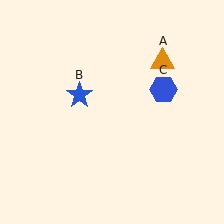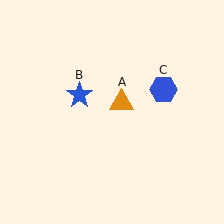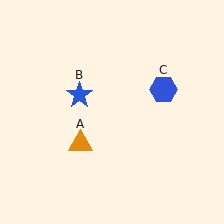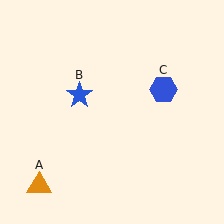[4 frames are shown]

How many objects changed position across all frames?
1 object changed position: orange triangle (object A).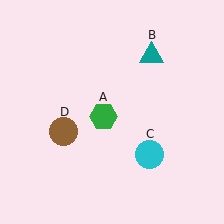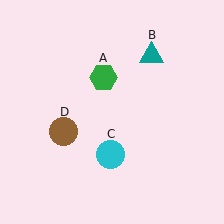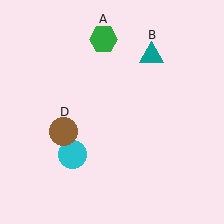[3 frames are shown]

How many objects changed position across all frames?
2 objects changed position: green hexagon (object A), cyan circle (object C).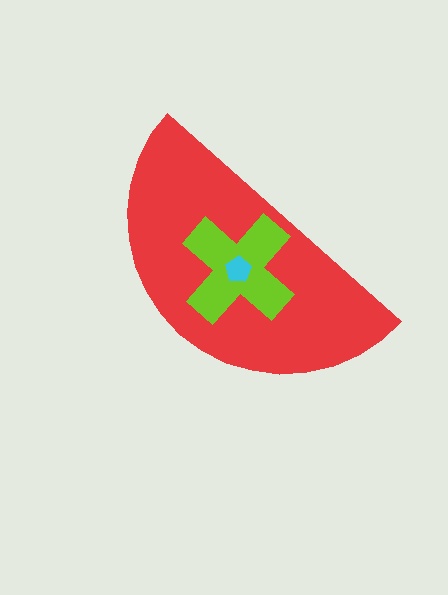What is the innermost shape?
The cyan pentagon.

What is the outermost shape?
The red semicircle.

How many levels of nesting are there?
3.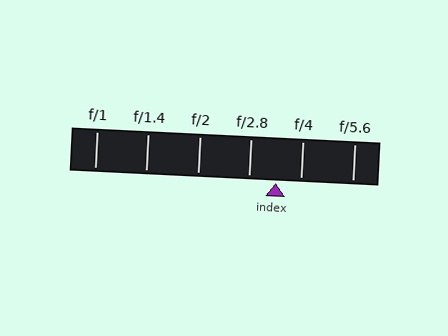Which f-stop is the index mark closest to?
The index mark is closest to f/4.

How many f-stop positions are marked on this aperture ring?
There are 6 f-stop positions marked.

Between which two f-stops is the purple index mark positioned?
The index mark is between f/2.8 and f/4.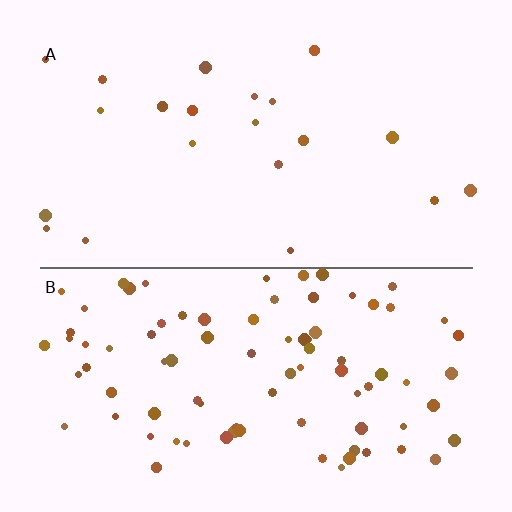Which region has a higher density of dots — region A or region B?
B (the bottom).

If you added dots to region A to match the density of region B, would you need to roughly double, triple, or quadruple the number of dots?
Approximately quadruple.